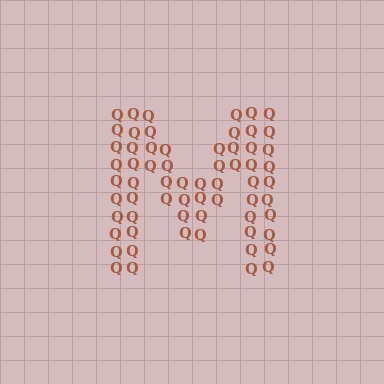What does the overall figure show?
The overall figure shows the letter M.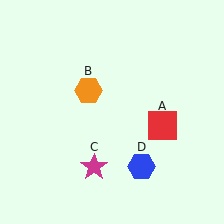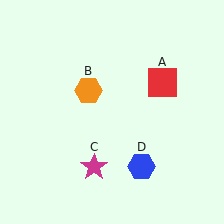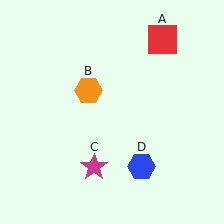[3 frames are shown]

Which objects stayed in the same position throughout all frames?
Orange hexagon (object B) and magenta star (object C) and blue hexagon (object D) remained stationary.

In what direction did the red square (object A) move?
The red square (object A) moved up.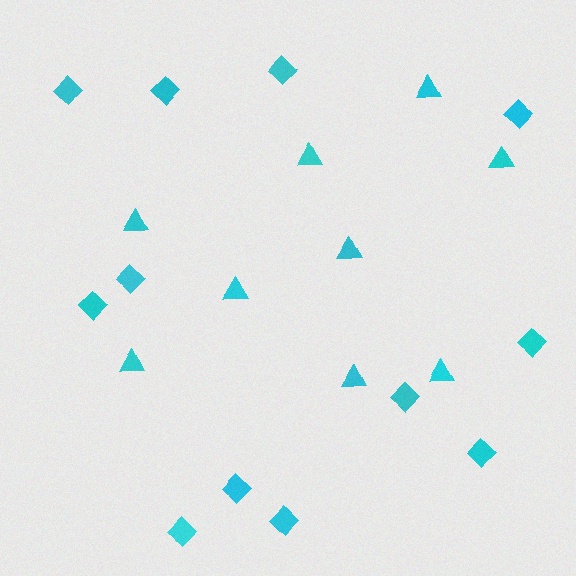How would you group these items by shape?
There are 2 groups: one group of triangles (9) and one group of diamonds (12).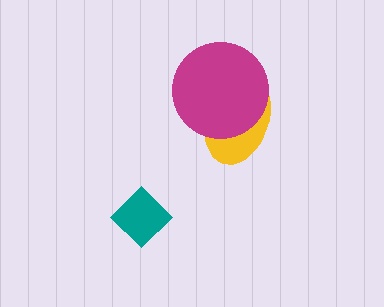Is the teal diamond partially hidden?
No, no other shape covers it.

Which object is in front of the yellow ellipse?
The magenta circle is in front of the yellow ellipse.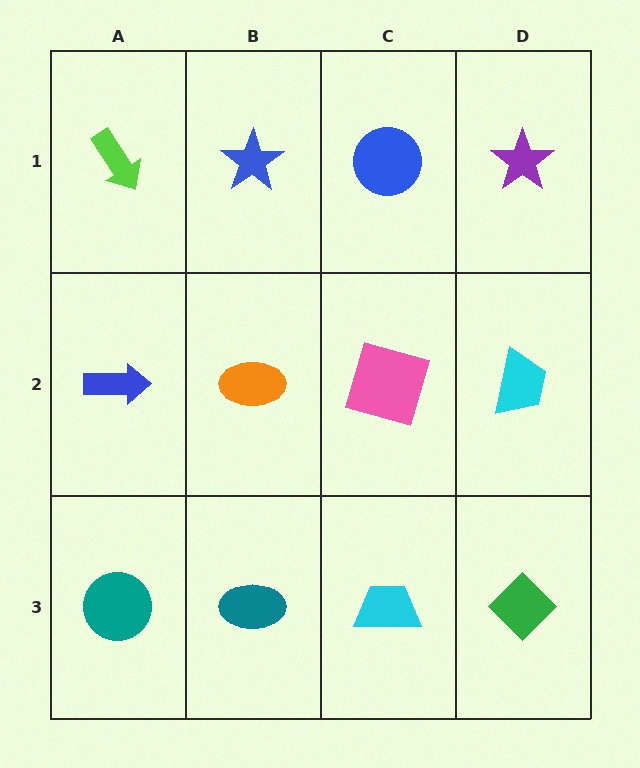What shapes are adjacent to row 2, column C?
A blue circle (row 1, column C), a cyan trapezoid (row 3, column C), an orange ellipse (row 2, column B), a cyan trapezoid (row 2, column D).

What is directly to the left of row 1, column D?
A blue circle.